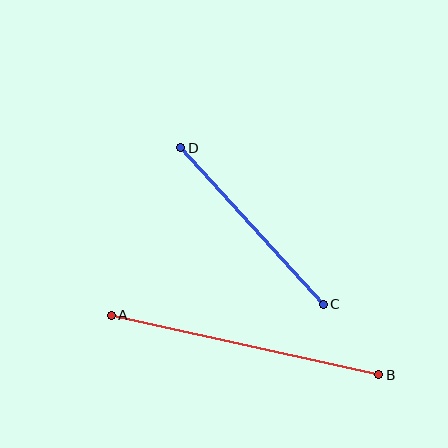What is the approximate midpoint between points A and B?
The midpoint is at approximately (245, 345) pixels.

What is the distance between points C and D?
The distance is approximately 212 pixels.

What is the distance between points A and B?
The distance is approximately 274 pixels.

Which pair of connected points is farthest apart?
Points A and B are farthest apart.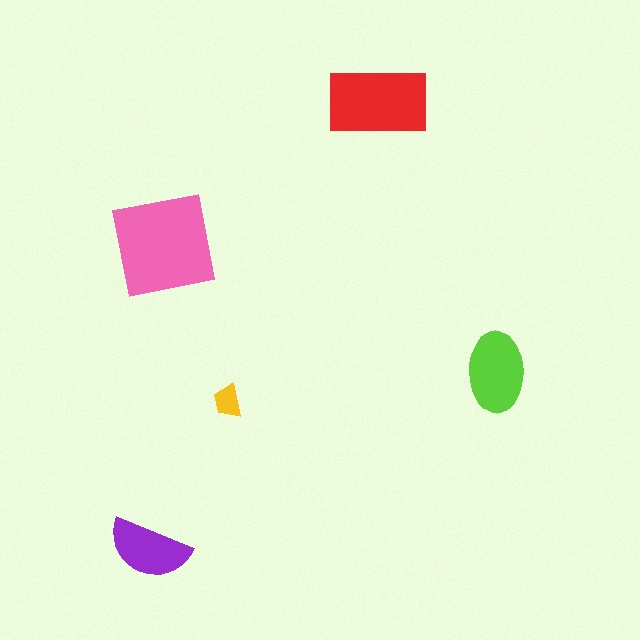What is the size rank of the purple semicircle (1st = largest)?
4th.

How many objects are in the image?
There are 5 objects in the image.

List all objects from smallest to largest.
The yellow trapezoid, the purple semicircle, the lime ellipse, the red rectangle, the pink square.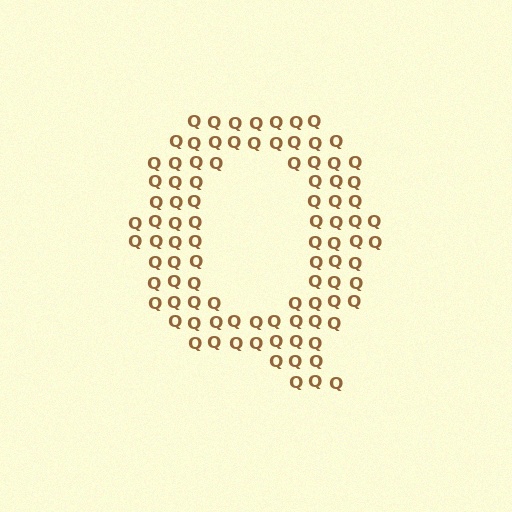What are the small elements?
The small elements are letter Q's.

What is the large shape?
The large shape is the letter Q.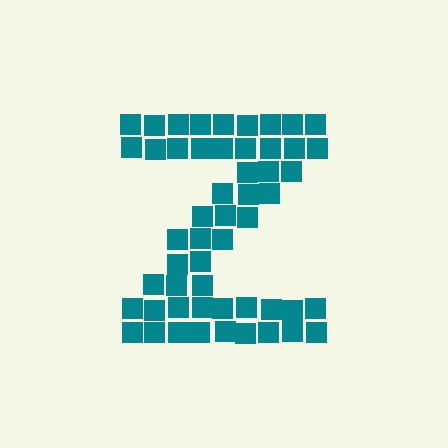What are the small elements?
The small elements are squares.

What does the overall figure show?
The overall figure shows the letter Z.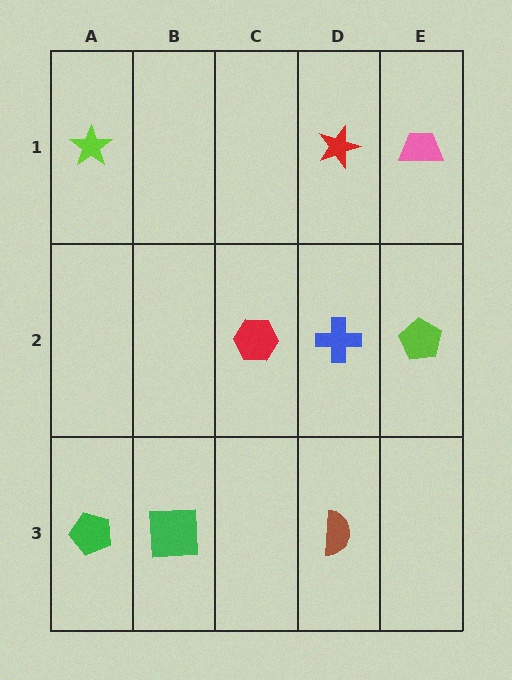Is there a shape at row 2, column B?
No, that cell is empty.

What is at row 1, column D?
A red star.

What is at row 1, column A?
A lime star.